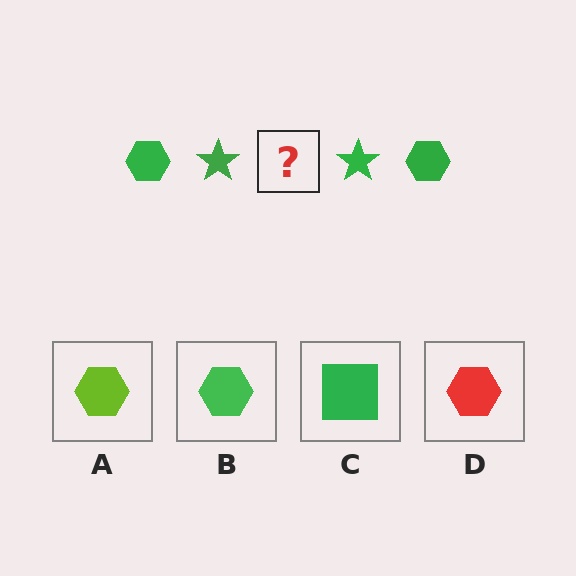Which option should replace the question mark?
Option B.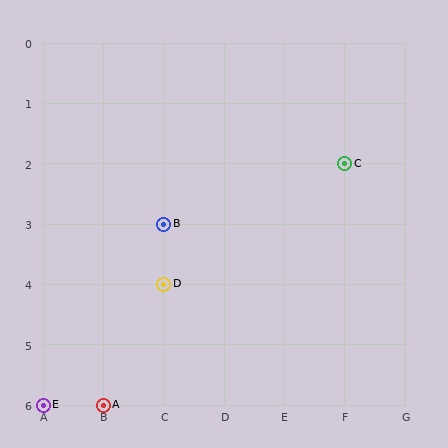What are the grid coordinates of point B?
Point B is at grid coordinates (C, 3).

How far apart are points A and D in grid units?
Points A and D are 1 column and 2 rows apart (about 2.2 grid units diagonally).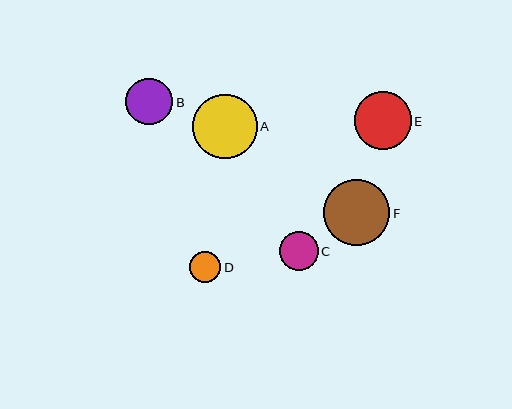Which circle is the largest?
Circle F is the largest with a size of approximately 66 pixels.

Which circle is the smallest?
Circle D is the smallest with a size of approximately 31 pixels.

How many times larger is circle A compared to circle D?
Circle A is approximately 2.1 times the size of circle D.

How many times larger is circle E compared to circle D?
Circle E is approximately 1.8 times the size of circle D.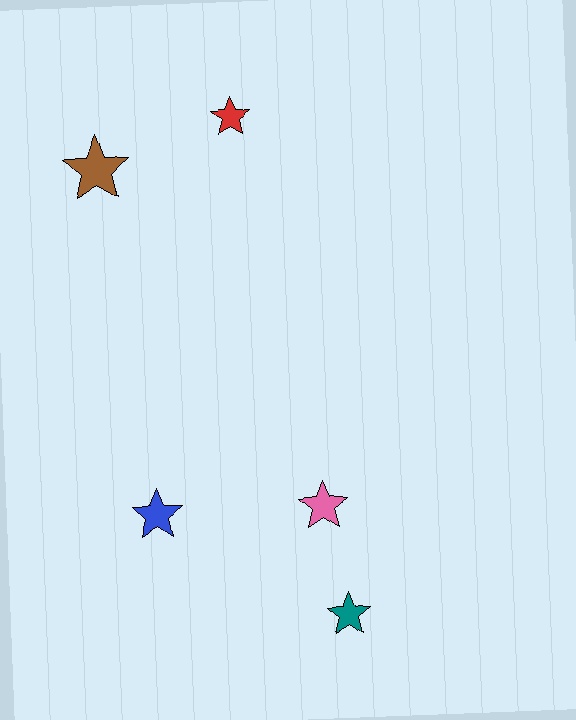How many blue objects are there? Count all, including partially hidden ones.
There is 1 blue object.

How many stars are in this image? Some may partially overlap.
There are 5 stars.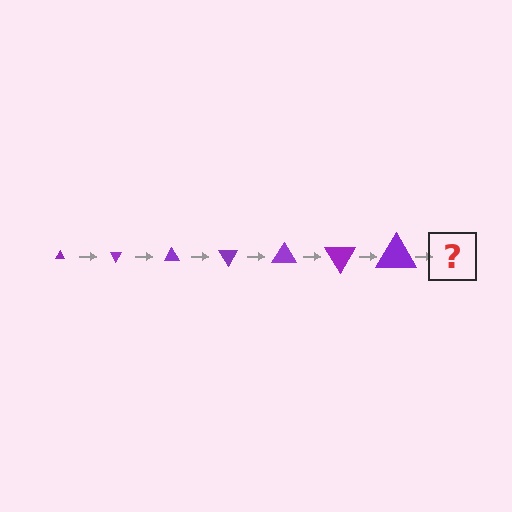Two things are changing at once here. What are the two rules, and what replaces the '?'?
The two rules are that the triangle grows larger each step and it rotates 60 degrees each step. The '?' should be a triangle, larger than the previous one and rotated 420 degrees from the start.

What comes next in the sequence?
The next element should be a triangle, larger than the previous one and rotated 420 degrees from the start.